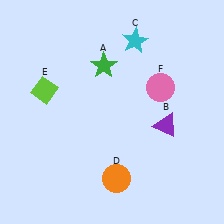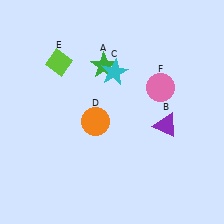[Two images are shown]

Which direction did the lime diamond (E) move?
The lime diamond (E) moved up.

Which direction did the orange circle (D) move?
The orange circle (D) moved up.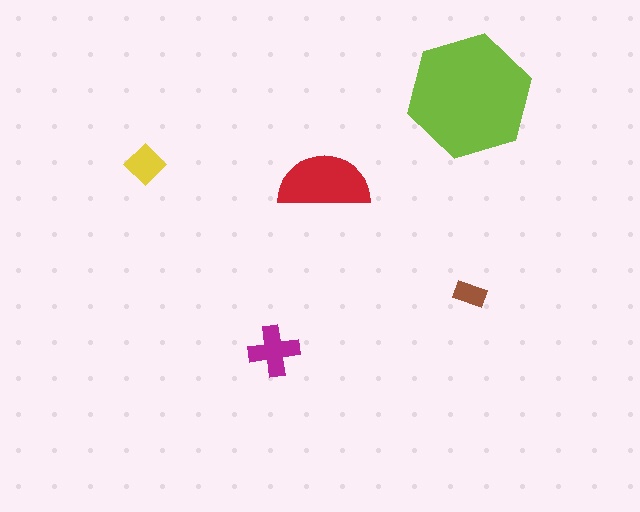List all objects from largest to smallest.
The lime hexagon, the red semicircle, the magenta cross, the yellow diamond, the brown rectangle.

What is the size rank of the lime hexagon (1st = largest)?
1st.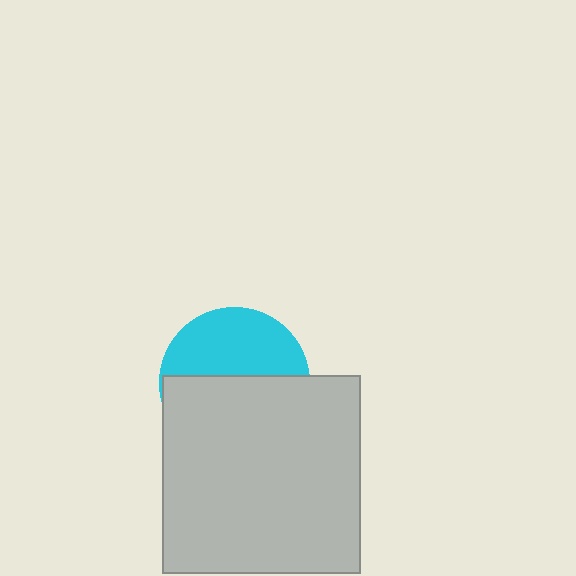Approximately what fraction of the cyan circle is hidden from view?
Roughly 56% of the cyan circle is hidden behind the light gray square.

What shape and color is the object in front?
The object in front is a light gray square.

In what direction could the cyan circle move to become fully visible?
The cyan circle could move up. That would shift it out from behind the light gray square entirely.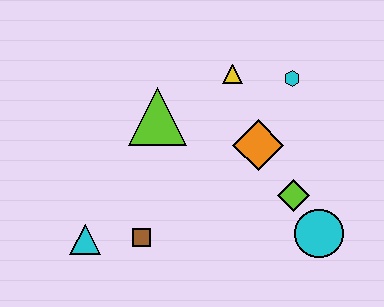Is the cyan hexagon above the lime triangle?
Yes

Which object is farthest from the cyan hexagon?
The cyan triangle is farthest from the cyan hexagon.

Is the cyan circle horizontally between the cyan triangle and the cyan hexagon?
No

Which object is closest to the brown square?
The cyan triangle is closest to the brown square.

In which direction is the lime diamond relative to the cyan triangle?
The lime diamond is to the right of the cyan triangle.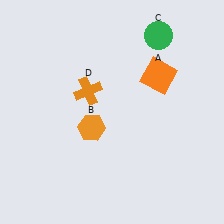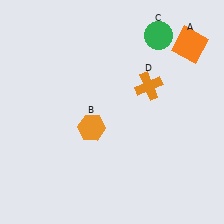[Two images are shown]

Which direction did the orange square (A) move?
The orange square (A) moved right.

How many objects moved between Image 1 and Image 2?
2 objects moved between the two images.